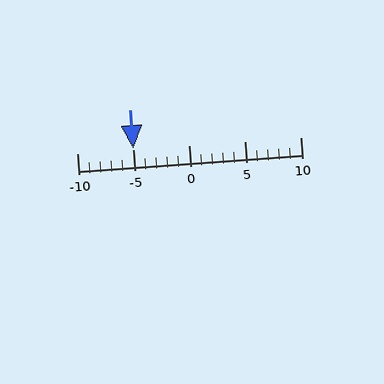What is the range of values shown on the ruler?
The ruler shows values from -10 to 10.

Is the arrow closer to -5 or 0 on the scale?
The arrow is closer to -5.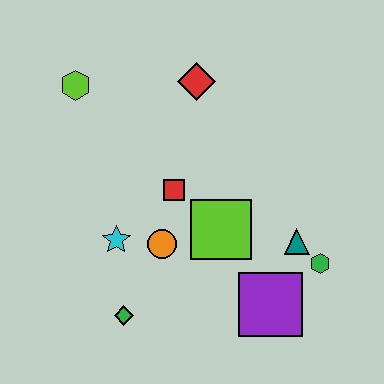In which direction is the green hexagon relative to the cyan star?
The green hexagon is to the right of the cyan star.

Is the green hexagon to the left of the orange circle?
No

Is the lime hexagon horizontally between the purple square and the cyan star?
No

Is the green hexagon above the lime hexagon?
No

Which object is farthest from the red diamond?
The green diamond is farthest from the red diamond.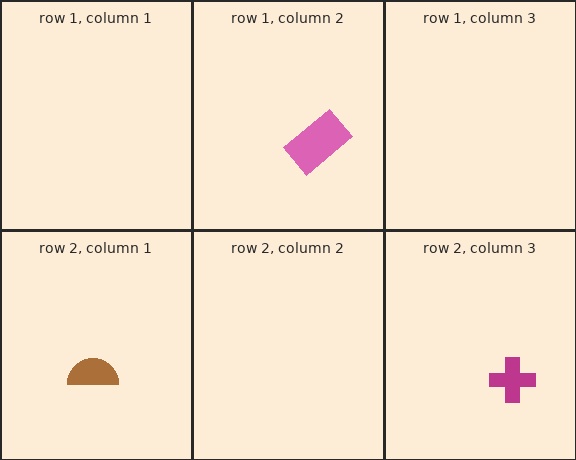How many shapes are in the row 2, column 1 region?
1.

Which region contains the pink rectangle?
The row 1, column 2 region.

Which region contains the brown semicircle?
The row 2, column 1 region.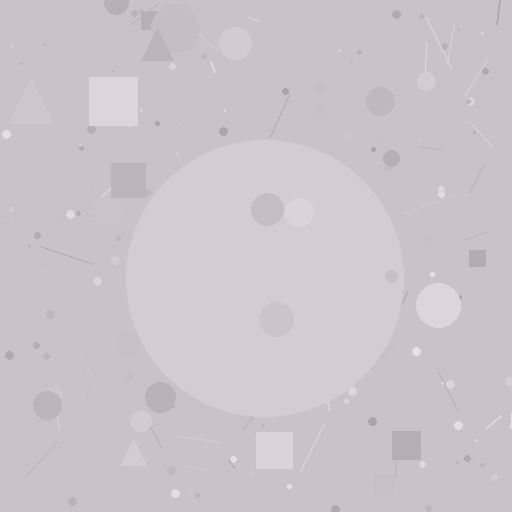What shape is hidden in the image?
A circle is hidden in the image.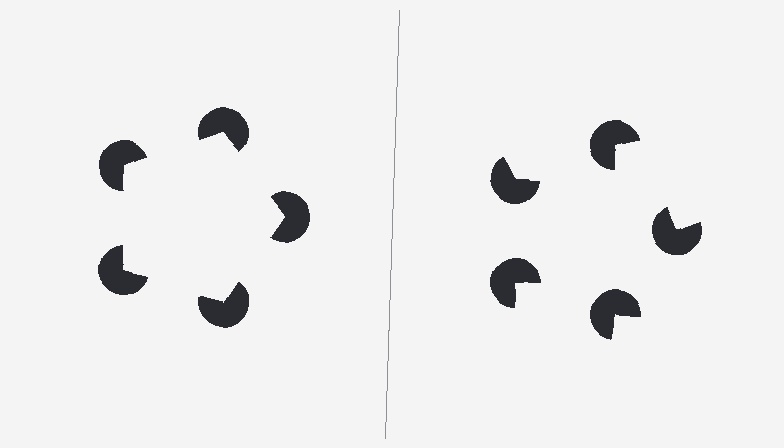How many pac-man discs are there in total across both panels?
10 — 5 on each side.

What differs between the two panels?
The pac-man discs are positioned identically on both sides; only the wedge orientations differ. On the left they align to a pentagon; on the right they are misaligned.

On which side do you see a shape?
An illusory pentagon appears on the left side. On the right side the wedge cuts are rotated, so no coherent shape forms.